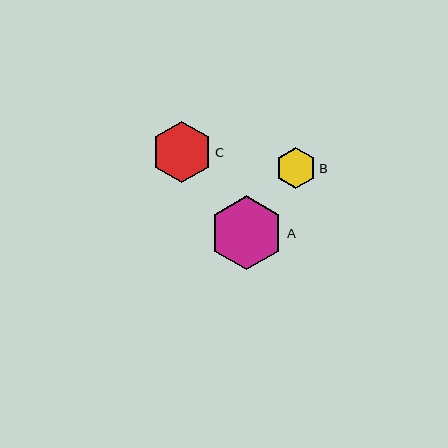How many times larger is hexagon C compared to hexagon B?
Hexagon C is approximately 1.5 times the size of hexagon B.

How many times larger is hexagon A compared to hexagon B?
Hexagon A is approximately 1.8 times the size of hexagon B.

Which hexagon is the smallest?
Hexagon B is the smallest with a size of approximately 41 pixels.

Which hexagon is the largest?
Hexagon A is the largest with a size of approximately 74 pixels.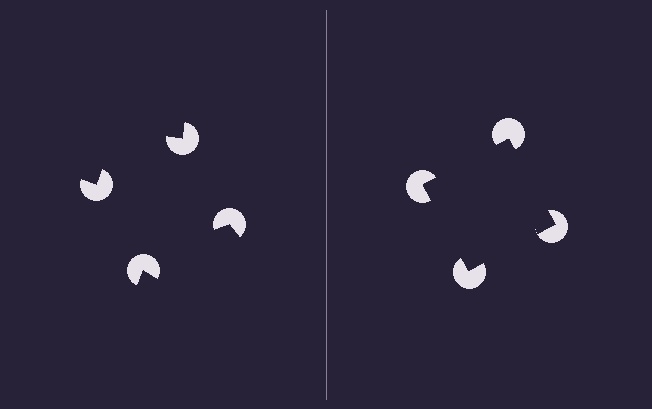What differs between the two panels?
The pac-man discs are positioned identically on both sides; only the wedge orientations differ. On the right they align to a square; on the left they are misaligned.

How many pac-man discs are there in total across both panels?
8 — 4 on each side.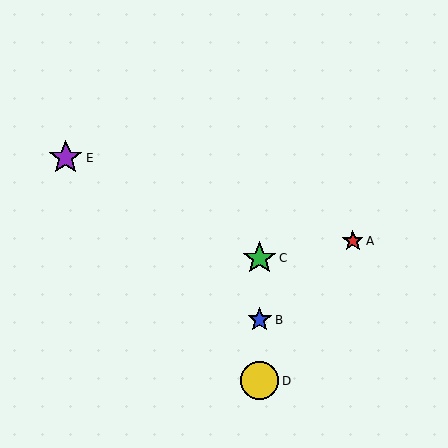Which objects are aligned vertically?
Objects B, C, D are aligned vertically.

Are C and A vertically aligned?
No, C is at x≈260 and A is at x≈353.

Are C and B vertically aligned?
Yes, both are at x≈260.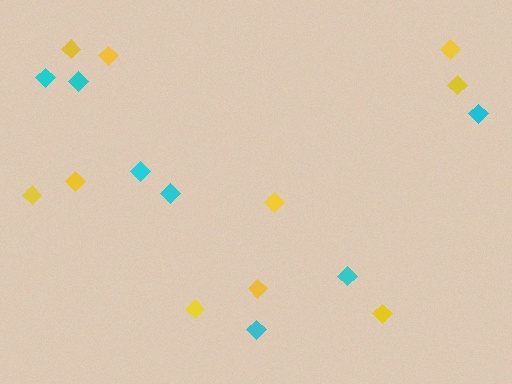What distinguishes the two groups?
There are 2 groups: one group of yellow diamonds (10) and one group of cyan diamonds (7).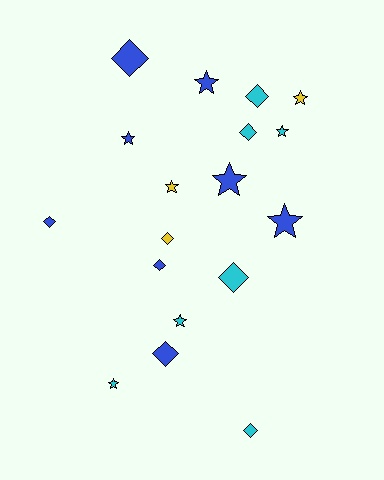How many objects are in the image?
There are 18 objects.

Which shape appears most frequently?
Diamond, with 9 objects.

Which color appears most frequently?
Blue, with 8 objects.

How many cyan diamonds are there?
There are 4 cyan diamonds.